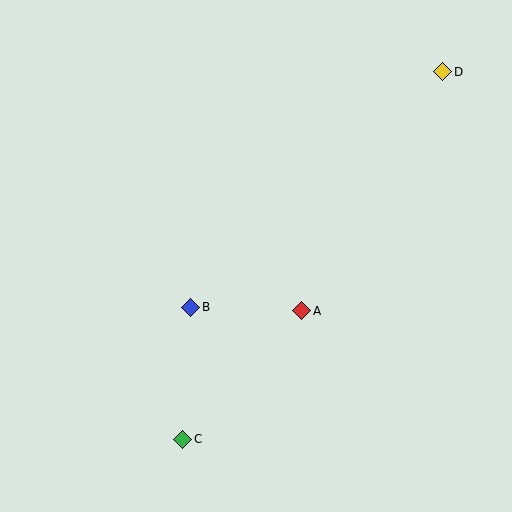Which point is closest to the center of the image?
Point A at (302, 311) is closest to the center.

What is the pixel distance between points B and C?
The distance between B and C is 132 pixels.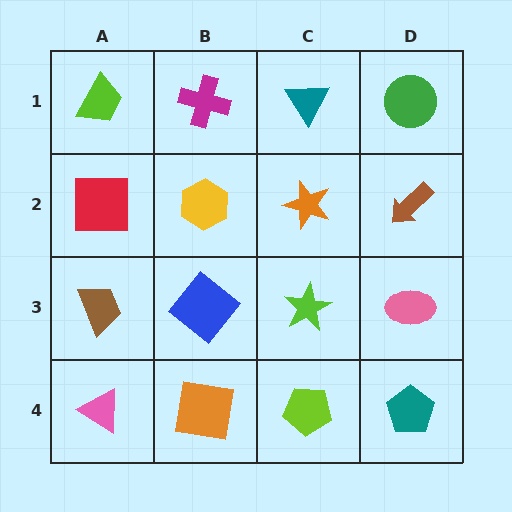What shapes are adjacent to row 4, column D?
A pink ellipse (row 3, column D), a lime pentagon (row 4, column C).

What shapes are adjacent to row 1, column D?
A brown arrow (row 2, column D), a teal triangle (row 1, column C).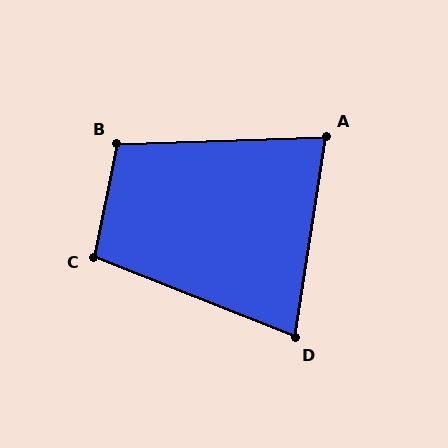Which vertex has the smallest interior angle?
D, at approximately 77 degrees.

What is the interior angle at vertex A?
Approximately 80 degrees (acute).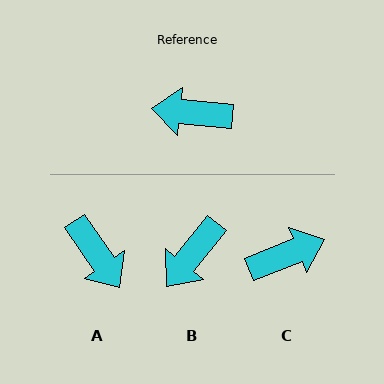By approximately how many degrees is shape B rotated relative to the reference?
Approximately 57 degrees counter-clockwise.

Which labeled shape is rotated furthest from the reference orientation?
C, about 153 degrees away.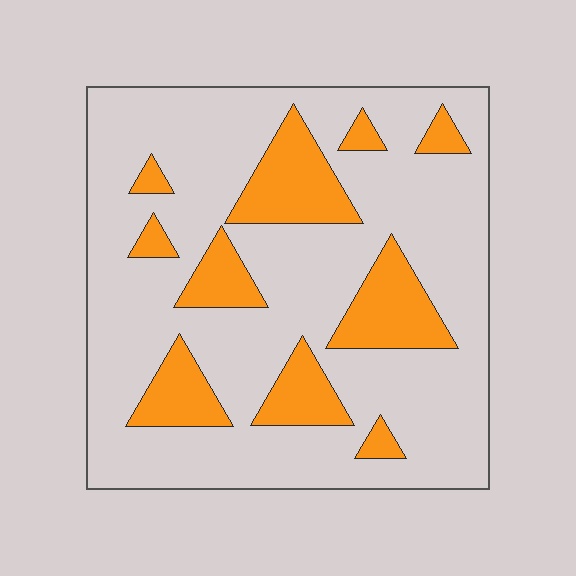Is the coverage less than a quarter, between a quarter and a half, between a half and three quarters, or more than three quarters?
Less than a quarter.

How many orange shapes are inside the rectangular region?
10.